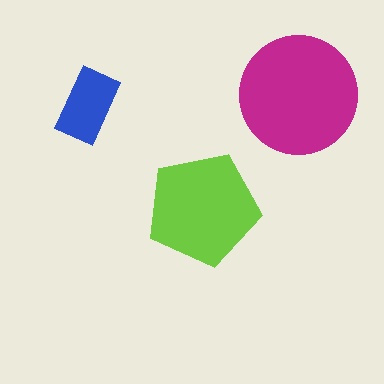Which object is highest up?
The magenta circle is topmost.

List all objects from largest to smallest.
The magenta circle, the lime pentagon, the blue rectangle.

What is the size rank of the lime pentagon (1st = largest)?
2nd.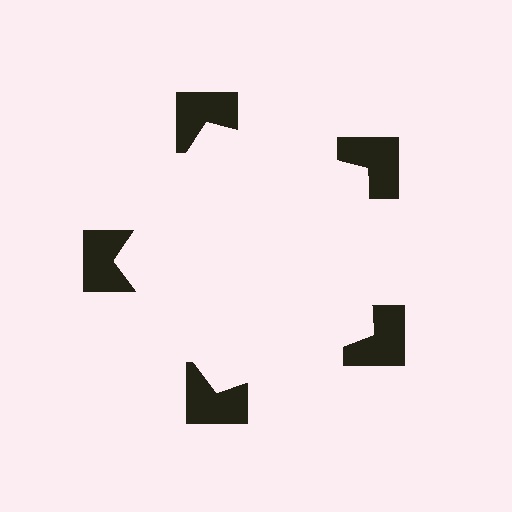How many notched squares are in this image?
There are 5 — one at each vertex of the illusory pentagon.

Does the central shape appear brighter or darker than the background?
It typically appears slightly brighter than the background, even though no actual brightness change is drawn.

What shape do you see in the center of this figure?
An illusory pentagon — its edges are inferred from the aligned wedge cuts in the notched squares, not physically drawn.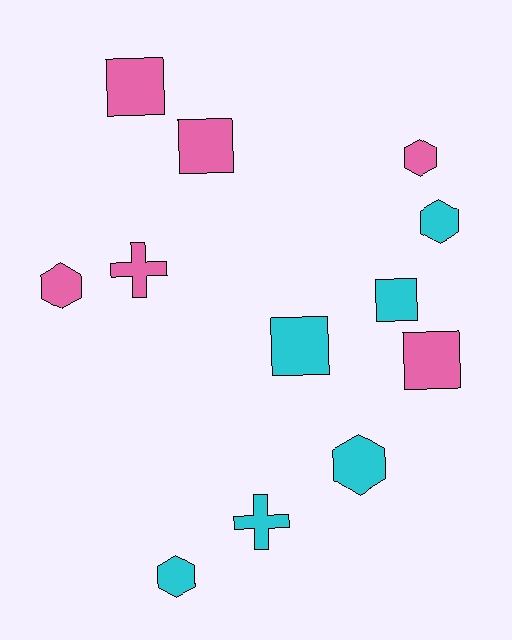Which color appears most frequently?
Cyan, with 6 objects.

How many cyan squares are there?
There are 2 cyan squares.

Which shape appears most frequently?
Square, with 5 objects.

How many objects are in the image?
There are 12 objects.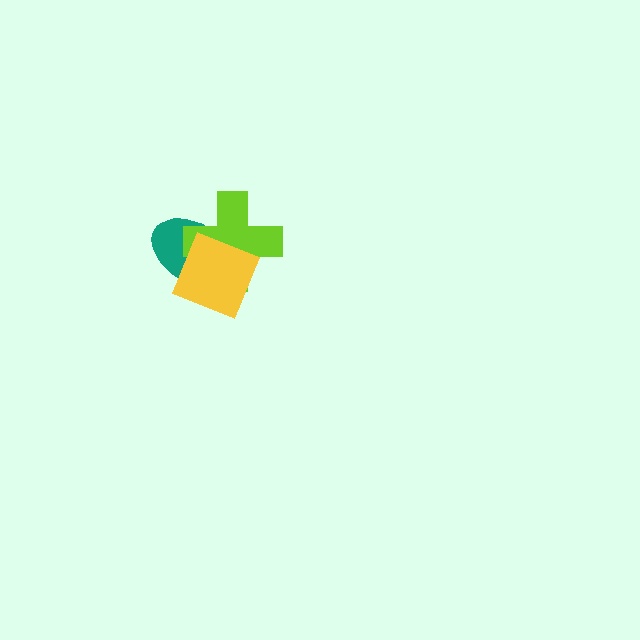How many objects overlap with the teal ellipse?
2 objects overlap with the teal ellipse.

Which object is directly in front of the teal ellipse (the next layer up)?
The lime cross is directly in front of the teal ellipse.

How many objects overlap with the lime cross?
2 objects overlap with the lime cross.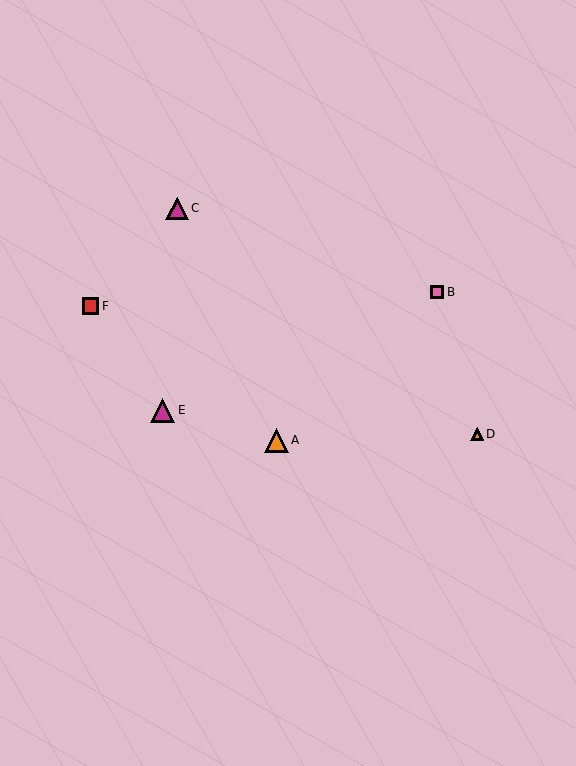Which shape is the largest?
The orange triangle (labeled A) is the largest.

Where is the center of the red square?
The center of the red square is at (90, 306).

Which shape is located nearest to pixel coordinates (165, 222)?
The magenta triangle (labeled C) at (177, 208) is nearest to that location.